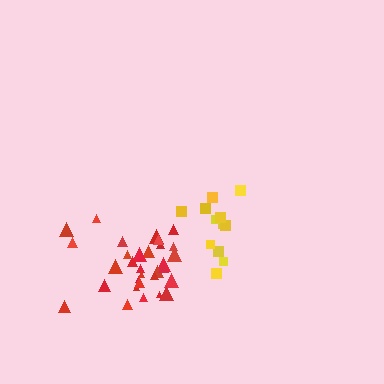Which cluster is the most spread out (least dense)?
Yellow.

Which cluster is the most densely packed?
Red.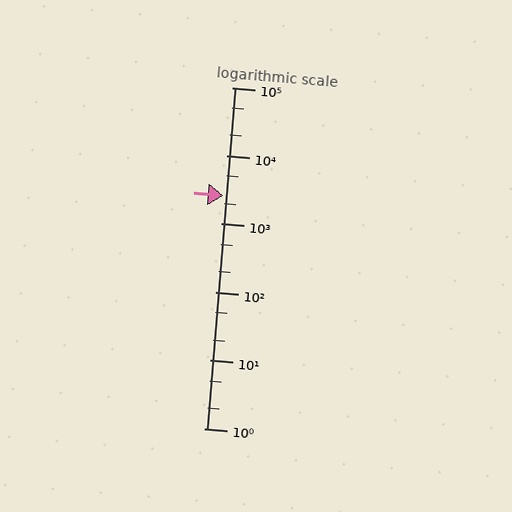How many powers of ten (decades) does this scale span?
The scale spans 5 decades, from 1 to 100000.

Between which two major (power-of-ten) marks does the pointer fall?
The pointer is between 1000 and 10000.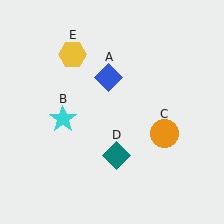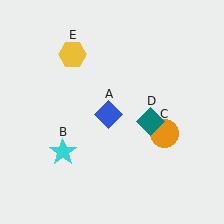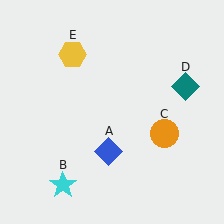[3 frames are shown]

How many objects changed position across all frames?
3 objects changed position: blue diamond (object A), cyan star (object B), teal diamond (object D).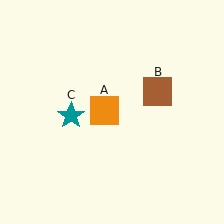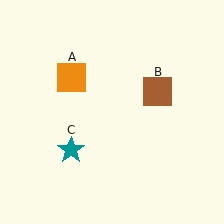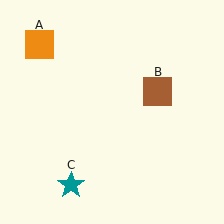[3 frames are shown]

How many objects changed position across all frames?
2 objects changed position: orange square (object A), teal star (object C).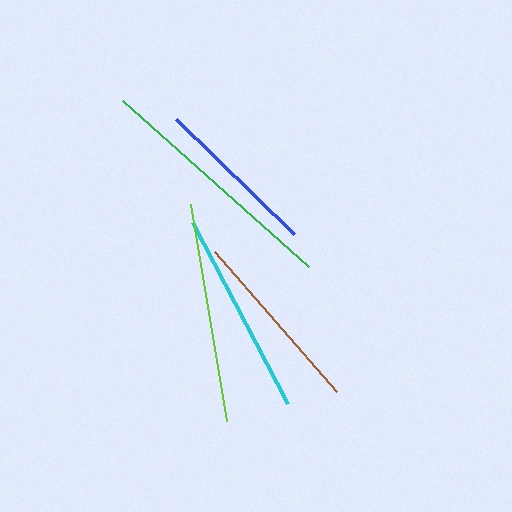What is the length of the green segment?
The green segment is approximately 249 pixels long.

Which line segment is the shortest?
The blue line is the shortest at approximately 165 pixels.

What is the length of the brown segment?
The brown segment is approximately 186 pixels long.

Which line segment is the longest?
The green line is the longest at approximately 249 pixels.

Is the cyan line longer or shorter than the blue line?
The cyan line is longer than the blue line.